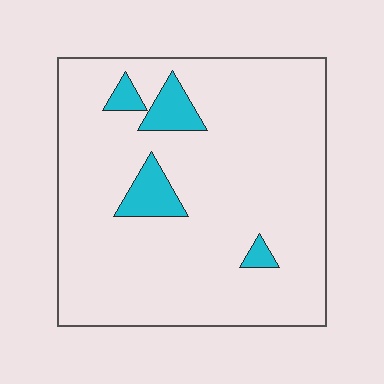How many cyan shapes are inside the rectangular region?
4.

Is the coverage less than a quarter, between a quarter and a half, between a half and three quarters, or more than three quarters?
Less than a quarter.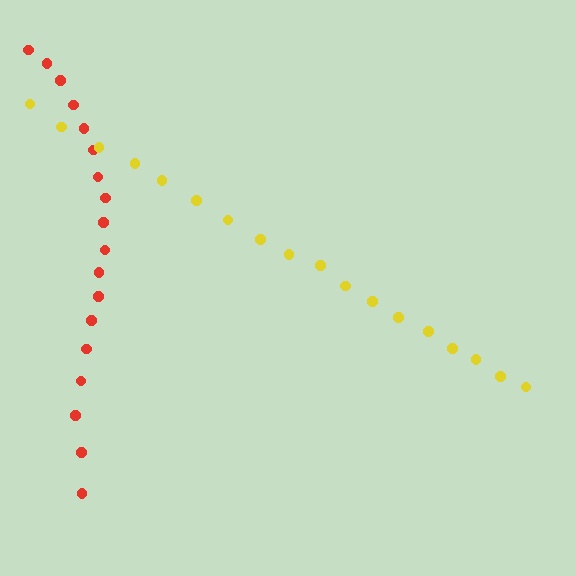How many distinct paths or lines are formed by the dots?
There are 2 distinct paths.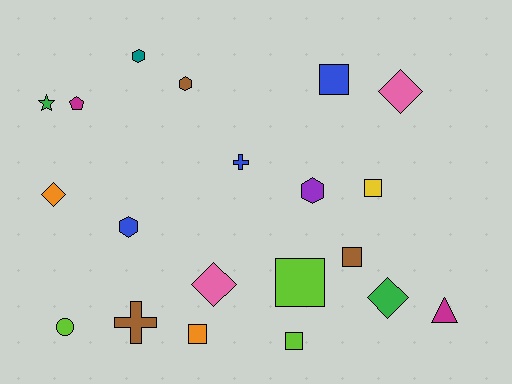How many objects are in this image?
There are 20 objects.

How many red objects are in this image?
There are no red objects.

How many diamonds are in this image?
There are 4 diamonds.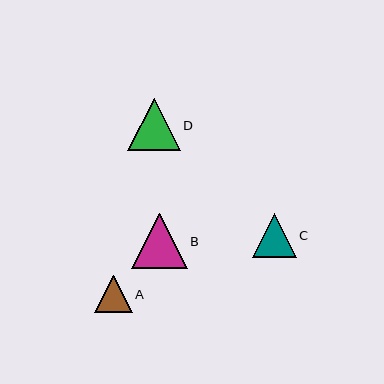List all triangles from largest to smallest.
From largest to smallest: B, D, C, A.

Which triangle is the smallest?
Triangle A is the smallest with a size of approximately 37 pixels.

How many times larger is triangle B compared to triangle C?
Triangle B is approximately 1.3 times the size of triangle C.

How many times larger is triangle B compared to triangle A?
Triangle B is approximately 1.5 times the size of triangle A.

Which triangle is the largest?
Triangle B is the largest with a size of approximately 55 pixels.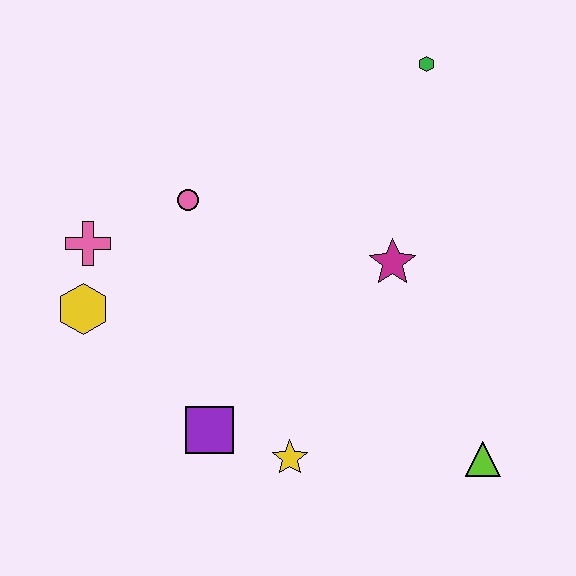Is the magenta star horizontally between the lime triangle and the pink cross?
Yes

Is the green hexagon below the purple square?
No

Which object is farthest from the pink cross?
The lime triangle is farthest from the pink cross.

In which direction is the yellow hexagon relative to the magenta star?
The yellow hexagon is to the left of the magenta star.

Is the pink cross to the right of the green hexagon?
No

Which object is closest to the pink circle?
The pink cross is closest to the pink circle.